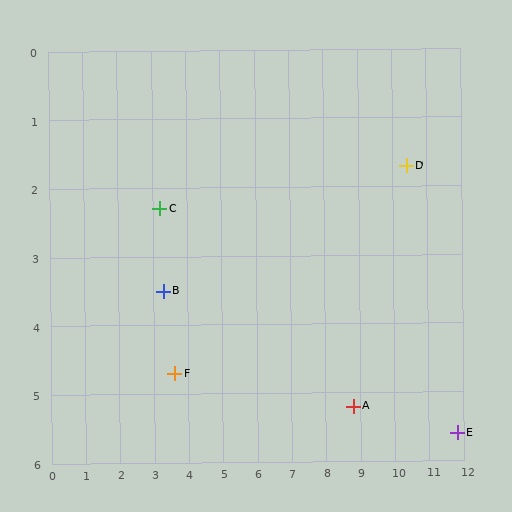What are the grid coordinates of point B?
Point B is at approximately (3.3, 3.5).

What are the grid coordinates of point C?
Point C is at approximately (3.2, 2.3).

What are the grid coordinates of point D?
Point D is at approximately (10.4, 1.7).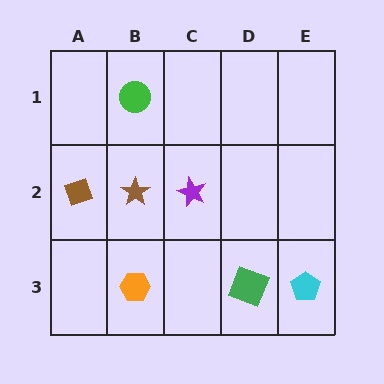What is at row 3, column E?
A cyan pentagon.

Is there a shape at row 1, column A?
No, that cell is empty.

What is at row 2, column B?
A brown star.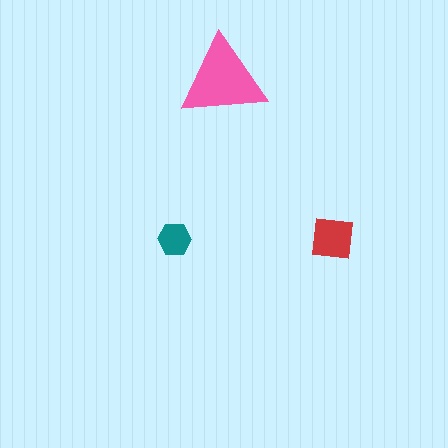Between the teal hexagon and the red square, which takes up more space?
The red square.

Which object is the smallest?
The teal hexagon.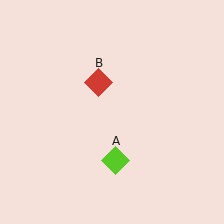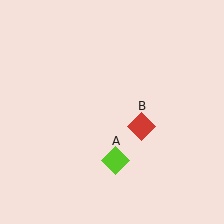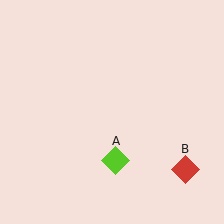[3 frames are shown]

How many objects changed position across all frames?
1 object changed position: red diamond (object B).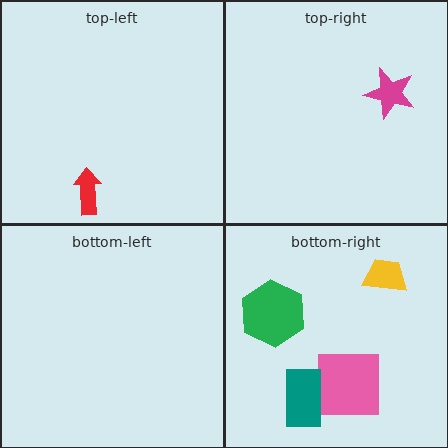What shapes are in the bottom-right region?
The pink square, the green hexagon, the teal rectangle, the yellow trapezoid.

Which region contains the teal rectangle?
The bottom-right region.